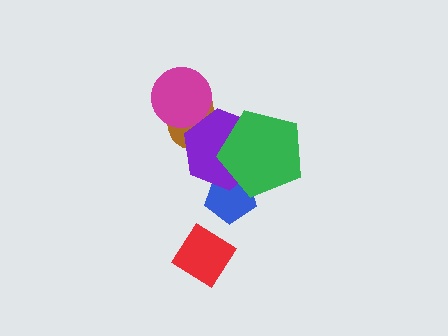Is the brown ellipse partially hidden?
Yes, it is partially covered by another shape.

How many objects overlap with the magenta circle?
1 object overlaps with the magenta circle.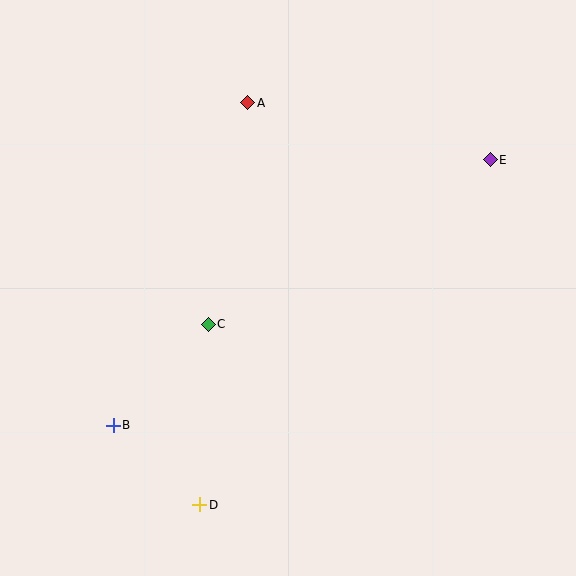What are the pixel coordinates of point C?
Point C is at (208, 324).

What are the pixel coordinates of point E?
Point E is at (490, 160).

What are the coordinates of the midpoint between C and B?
The midpoint between C and B is at (161, 375).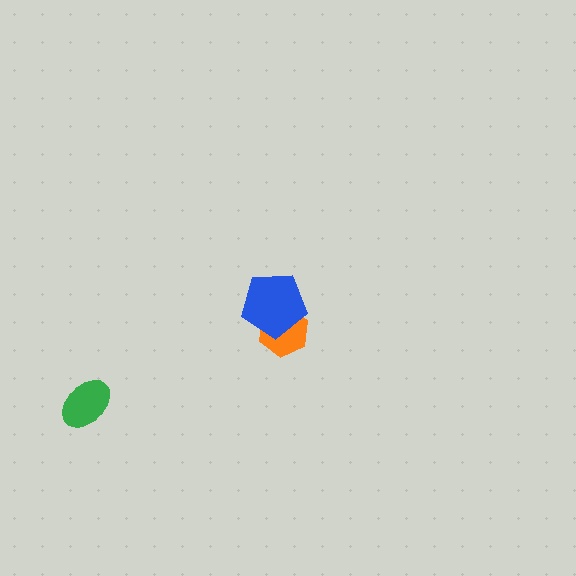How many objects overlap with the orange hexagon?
1 object overlaps with the orange hexagon.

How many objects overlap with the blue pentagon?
1 object overlaps with the blue pentagon.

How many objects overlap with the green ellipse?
0 objects overlap with the green ellipse.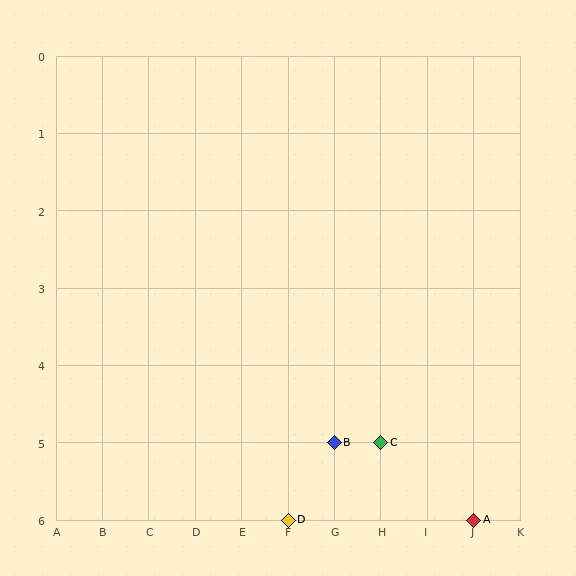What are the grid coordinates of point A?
Point A is at grid coordinates (J, 6).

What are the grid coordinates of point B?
Point B is at grid coordinates (G, 5).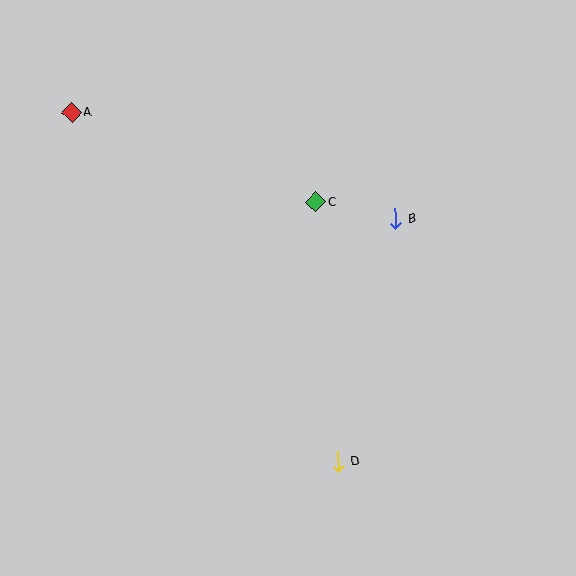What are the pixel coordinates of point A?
Point A is at (72, 113).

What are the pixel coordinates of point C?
Point C is at (316, 202).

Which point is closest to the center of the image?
Point C at (316, 202) is closest to the center.